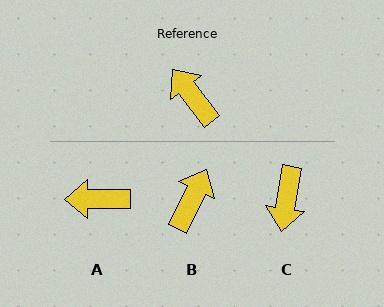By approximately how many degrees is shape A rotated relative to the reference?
Approximately 53 degrees counter-clockwise.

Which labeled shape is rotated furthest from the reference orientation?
C, about 134 degrees away.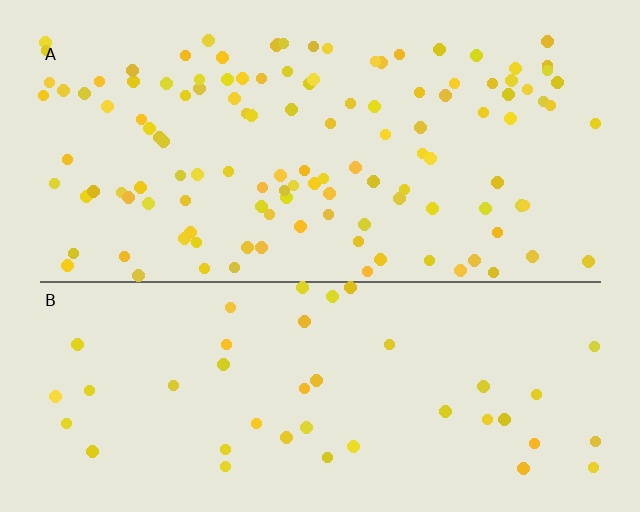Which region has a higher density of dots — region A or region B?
A (the top).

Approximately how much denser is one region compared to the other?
Approximately 2.9× — region A over region B.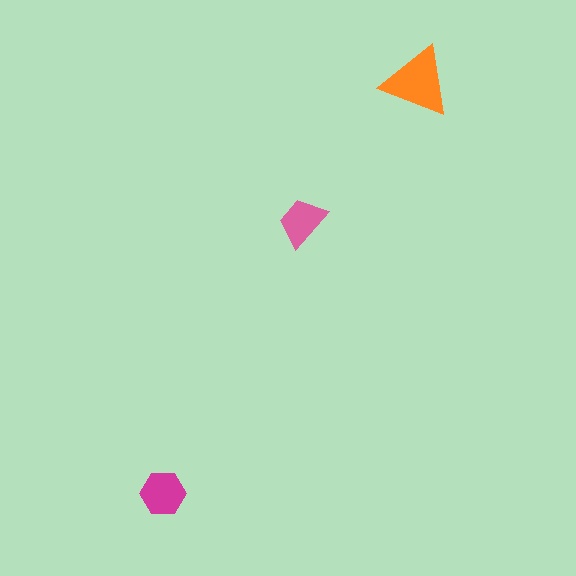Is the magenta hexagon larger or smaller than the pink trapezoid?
Larger.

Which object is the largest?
The orange triangle.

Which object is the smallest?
The pink trapezoid.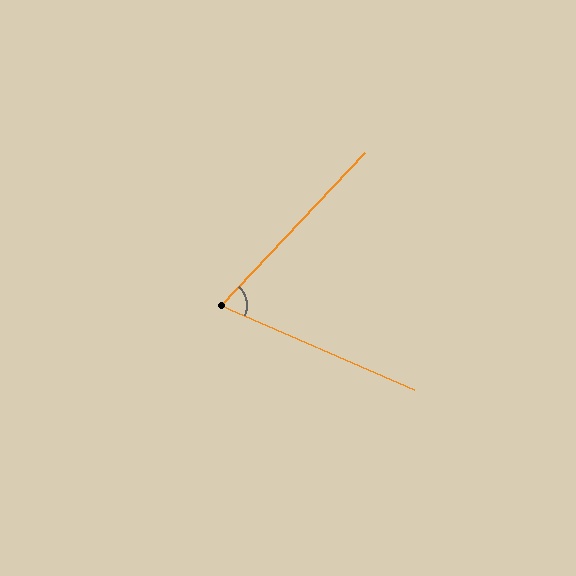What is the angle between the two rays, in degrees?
Approximately 70 degrees.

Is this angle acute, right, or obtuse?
It is acute.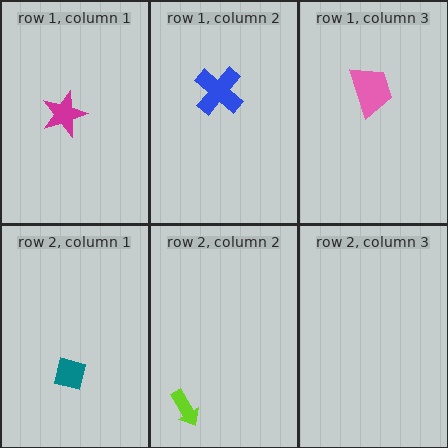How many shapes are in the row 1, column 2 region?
1.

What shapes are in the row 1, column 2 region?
The blue cross.